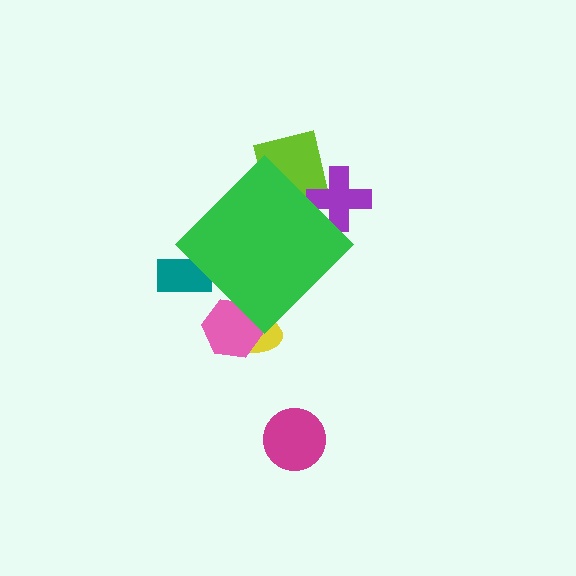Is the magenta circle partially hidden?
No, the magenta circle is fully visible.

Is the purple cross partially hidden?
Yes, the purple cross is partially hidden behind the green diamond.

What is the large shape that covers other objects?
A green diamond.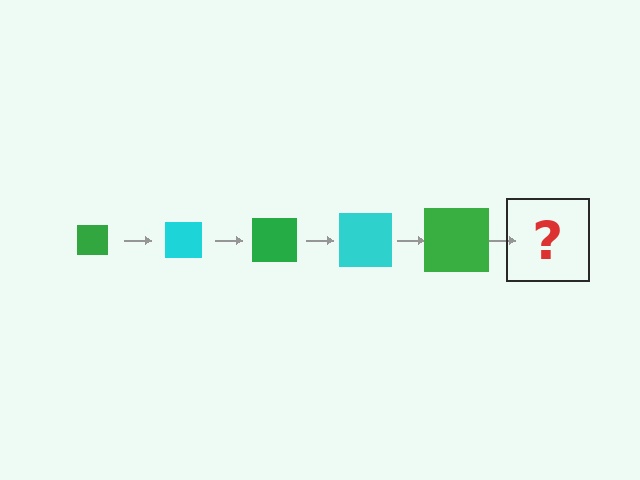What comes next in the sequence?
The next element should be a cyan square, larger than the previous one.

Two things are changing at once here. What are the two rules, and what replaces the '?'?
The two rules are that the square grows larger each step and the color cycles through green and cyan. The '?' should be a cyan square, larger than the previous one.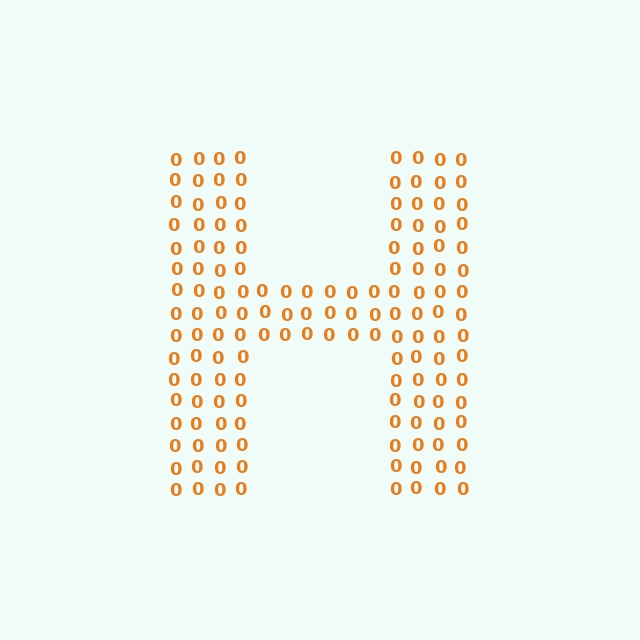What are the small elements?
The small elements are digit 0's.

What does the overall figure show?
The overall figure shows the letter H.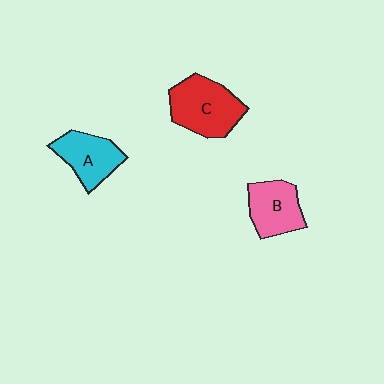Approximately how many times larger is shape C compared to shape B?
Approximately 1.3 times.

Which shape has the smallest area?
Shape B (pink).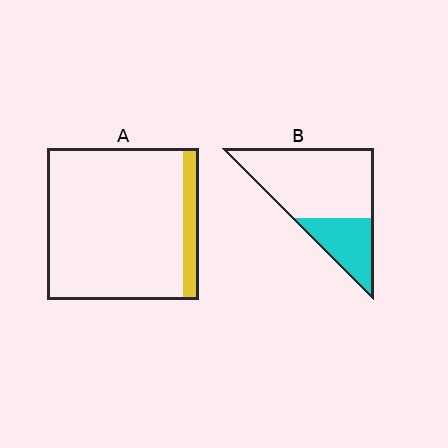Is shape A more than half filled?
No.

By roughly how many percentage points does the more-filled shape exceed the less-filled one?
By roughly 20 percentage points (B over A).